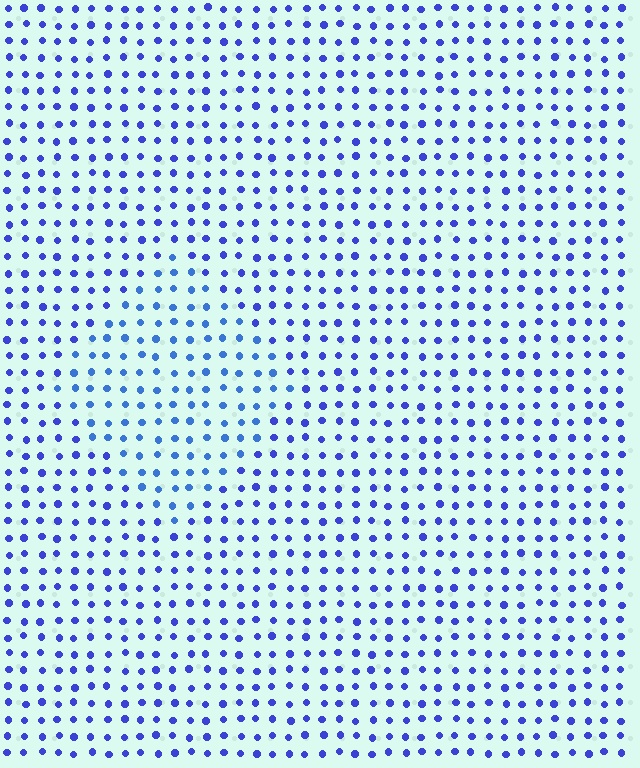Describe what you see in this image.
The image is filled with small blue elements in a uniform arrangement. A diamond-shaped region is visible where the elements are tinted to a slightly different hue, forming a subtle color boundary.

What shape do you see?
I see a diamond.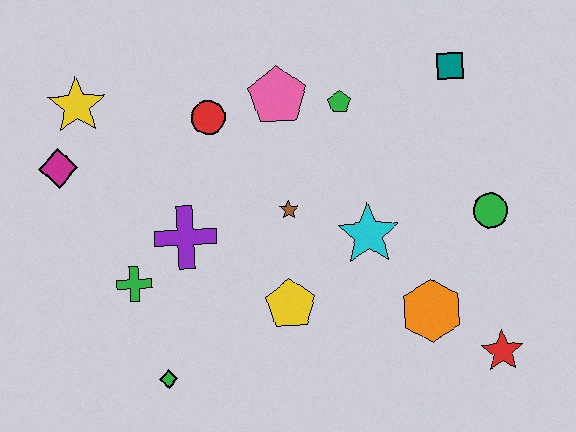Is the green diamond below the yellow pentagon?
Yes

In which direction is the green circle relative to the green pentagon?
The green circle is to the right of the green pentagon.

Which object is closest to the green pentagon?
The pink pentagon is closest to the green pentagon.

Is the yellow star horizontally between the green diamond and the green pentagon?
No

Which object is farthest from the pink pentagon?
The red star is farthest from the pink pentagon.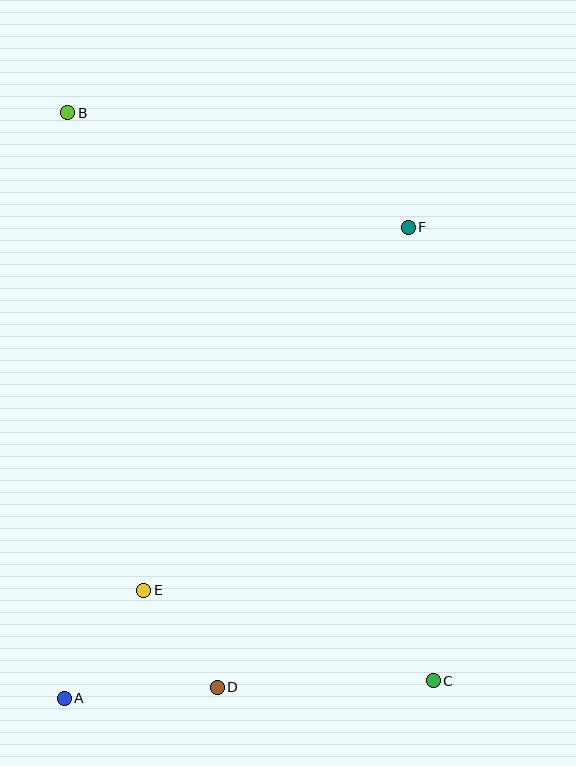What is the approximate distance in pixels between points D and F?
The distance between D and F is approximately 498 pixels.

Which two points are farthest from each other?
Points B and C are farthest from each other.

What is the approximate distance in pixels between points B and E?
The distance between B and E is approximately 483 pixels.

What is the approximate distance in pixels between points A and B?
The distance between A and B is approximately 585 pixels.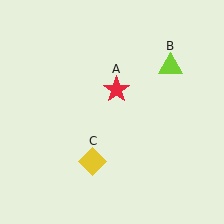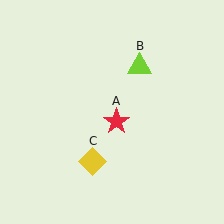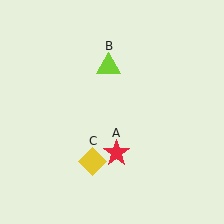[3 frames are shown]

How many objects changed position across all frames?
2 objects changed position: red star (object A), lime triangle (object B).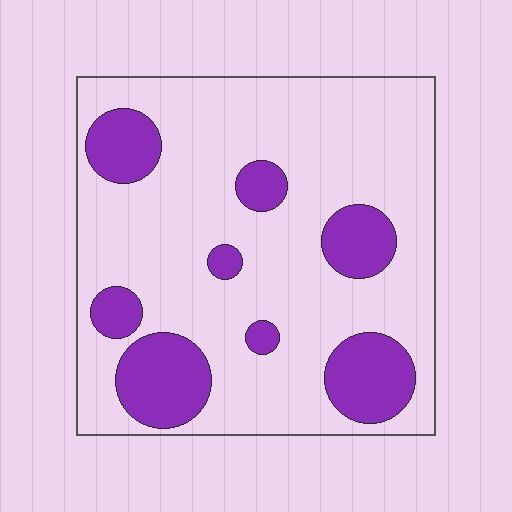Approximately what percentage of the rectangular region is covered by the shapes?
Approximately 25%.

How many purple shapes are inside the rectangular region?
8.